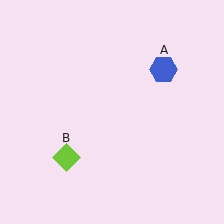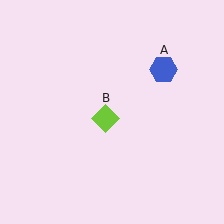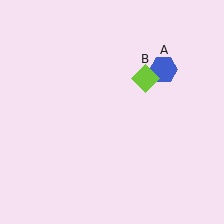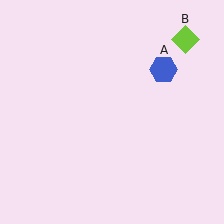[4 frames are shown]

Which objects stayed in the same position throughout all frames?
Blue hexagon (object A) remained stationary.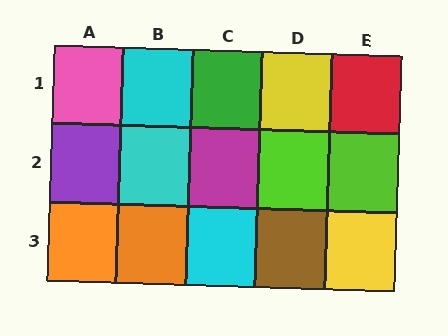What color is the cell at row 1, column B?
Cyan.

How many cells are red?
1 cell is red.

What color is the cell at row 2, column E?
Lime.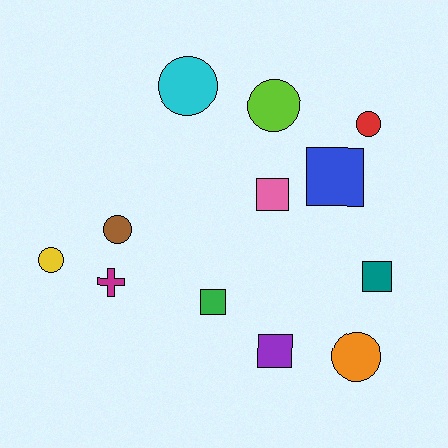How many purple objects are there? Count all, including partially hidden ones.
There is 1 purple object.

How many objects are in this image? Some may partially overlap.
There are 12 objects.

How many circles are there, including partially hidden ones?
There are 6 circles.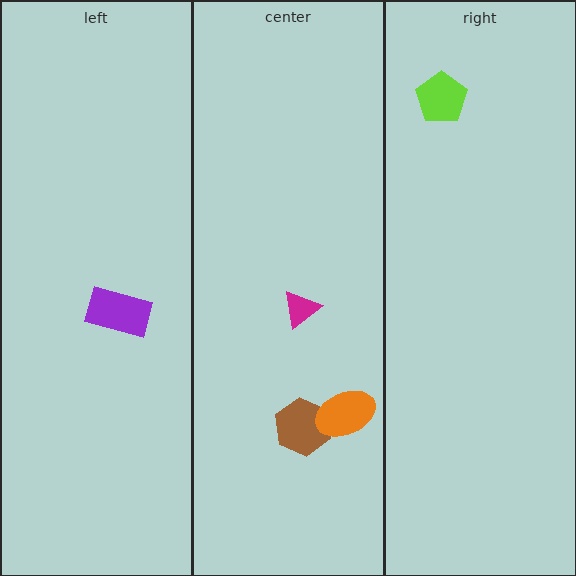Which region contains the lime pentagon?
The right region.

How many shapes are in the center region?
3.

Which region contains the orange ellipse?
The center region.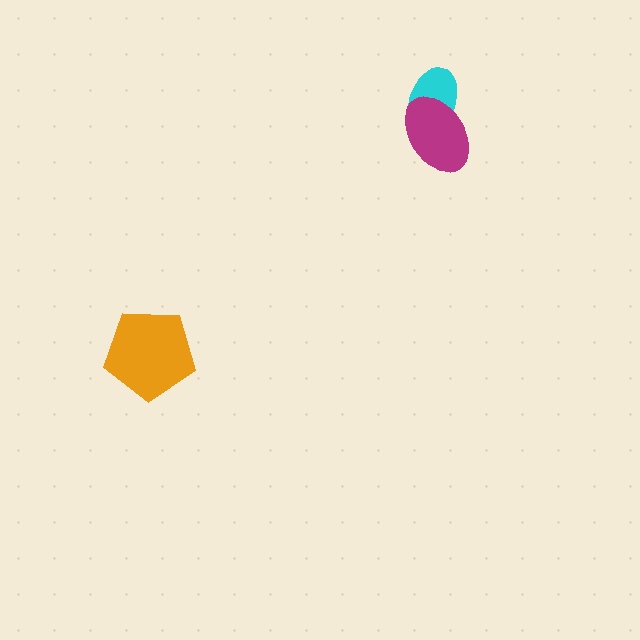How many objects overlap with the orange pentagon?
0 objects overlap with the orange pentagon.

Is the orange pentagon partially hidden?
No, no other shape covers it.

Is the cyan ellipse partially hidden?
Yes, it is partially covered by another shape.